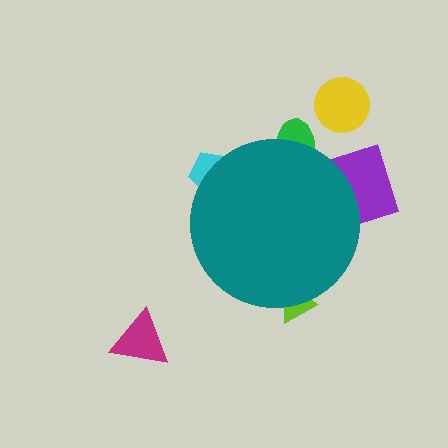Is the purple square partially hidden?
Yes, the purple square is partially hidden behind the teal circle.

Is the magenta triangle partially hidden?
No, the magenta triangle is fully visible.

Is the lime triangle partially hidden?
Yes, the lime triangle is partially hidden behind the teal circle.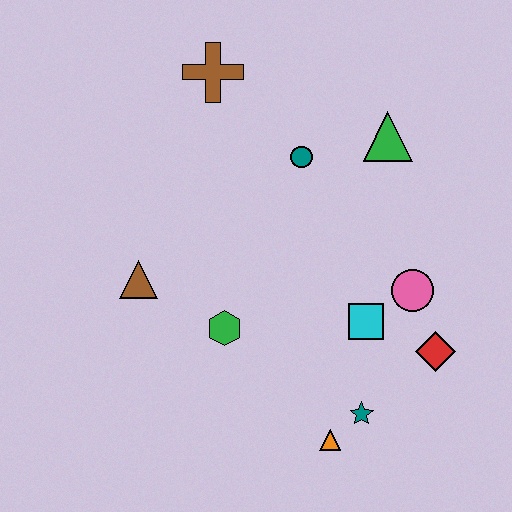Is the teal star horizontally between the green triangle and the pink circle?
No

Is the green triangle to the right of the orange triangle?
Yes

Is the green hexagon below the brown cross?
Yes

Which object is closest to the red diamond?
The pink circle is closest to the red diamond.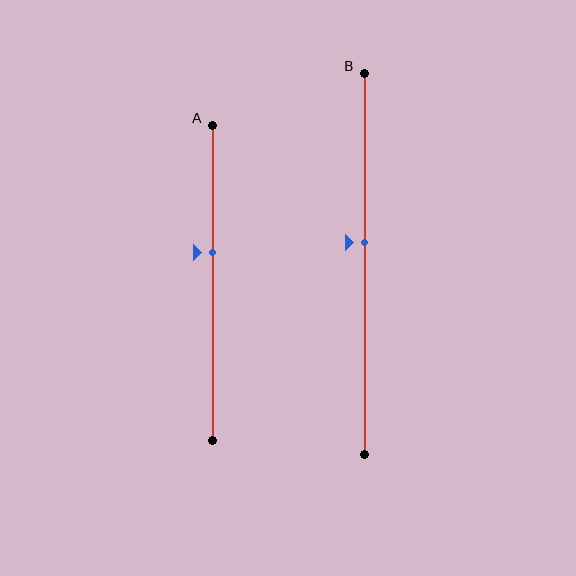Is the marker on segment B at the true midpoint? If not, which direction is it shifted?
No, the marker on segment B is shifted upward by about 6% of the segment length.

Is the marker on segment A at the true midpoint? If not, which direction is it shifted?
No, the marker on segment A is shifted upward by about 10% of the segment length.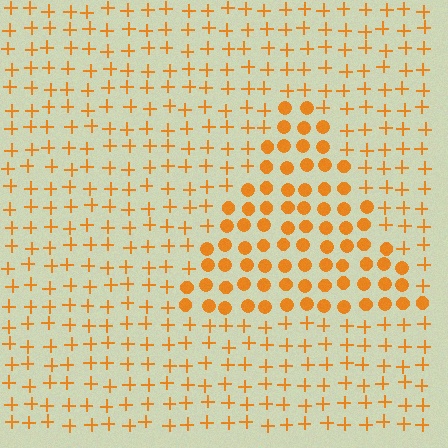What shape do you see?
I see a triangle.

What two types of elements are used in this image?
The image uses circles inside the triangle region and plus signs outside it.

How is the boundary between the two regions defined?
The boundary is defined by a change in element shape: circles inside vs. plus signs outside. All elements share the same color and spacing.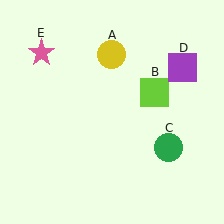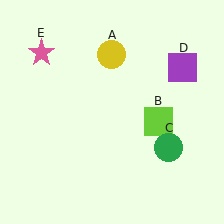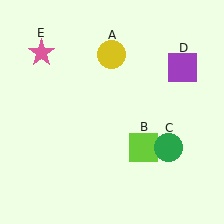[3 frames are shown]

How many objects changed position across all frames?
1 object changed position: lime square (object B).